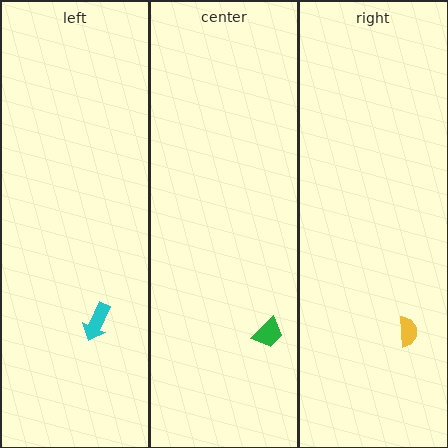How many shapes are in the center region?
1.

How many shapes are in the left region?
1.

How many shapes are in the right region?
1.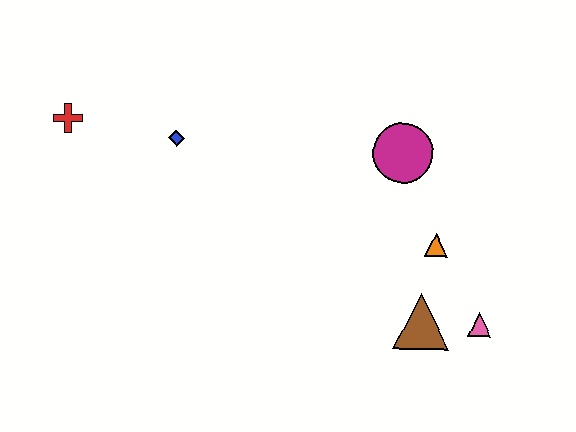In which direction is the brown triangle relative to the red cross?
The brown triangle is to the right of the red cross.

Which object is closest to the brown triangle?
The pink triangle is closest to the brown triangle.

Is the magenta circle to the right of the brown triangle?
No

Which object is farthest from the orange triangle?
The red cross is farthest from the orange triangle.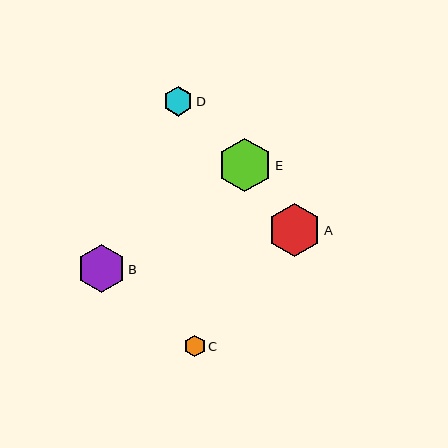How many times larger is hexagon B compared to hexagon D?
Hexagon B is approximately 1.6 times the size of hexagon D.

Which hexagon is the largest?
Hexagon E is the largest with a size of approximately 54 pixels.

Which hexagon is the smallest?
Hexagon C is the smallest with a size of approximately 21 pixels.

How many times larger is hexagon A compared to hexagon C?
Hexagon A is approximately 2.5 times the size of hexagon C.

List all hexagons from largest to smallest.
From largest to smallest: E, A, B, D, C.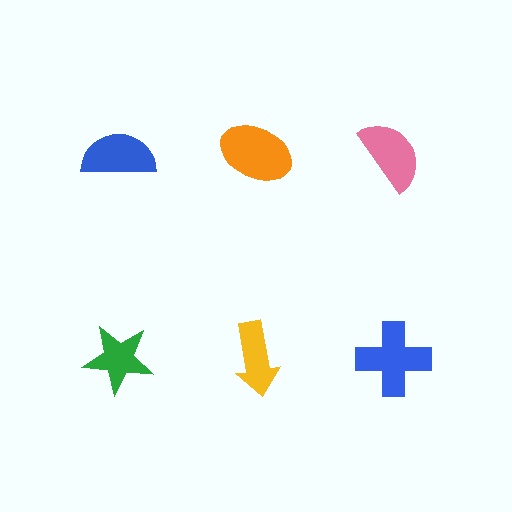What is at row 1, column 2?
An orange ellipse.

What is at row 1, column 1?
A blue semicircle.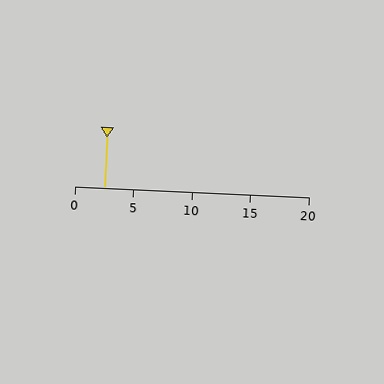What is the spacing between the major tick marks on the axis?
The major ticks are spaced 5 apart.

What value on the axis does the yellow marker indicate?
The marker indicates approximately 2.5.